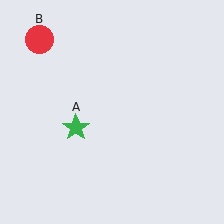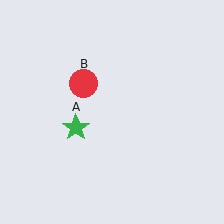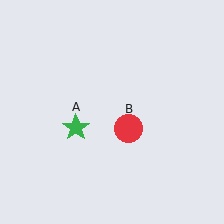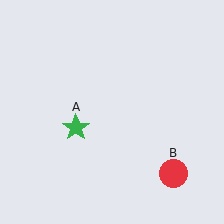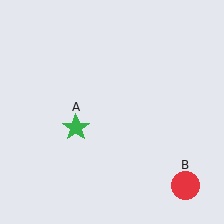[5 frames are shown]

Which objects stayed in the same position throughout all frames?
Green star (object A) remained stationary.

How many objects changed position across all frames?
1 object changed position: red circle (object B).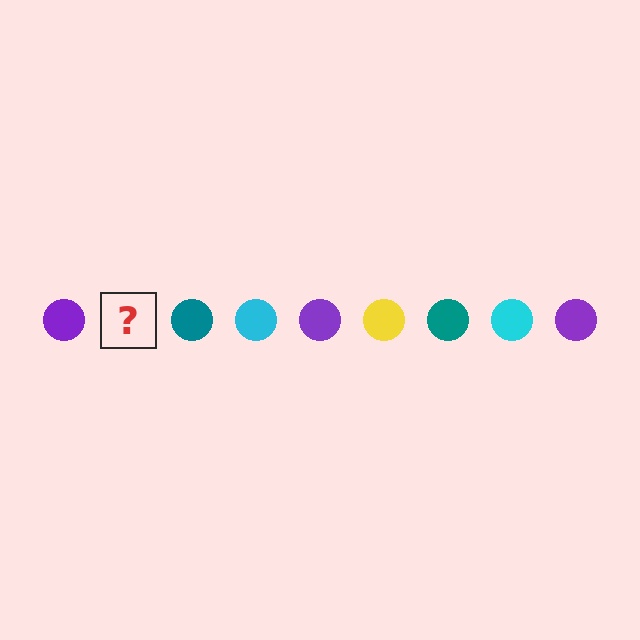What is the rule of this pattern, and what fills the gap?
The rule is that the pattern cycles through purple, yellow, teal, cyan circles. The gap should be filled with a yellow circle.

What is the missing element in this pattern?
The missing element is a yellow circle.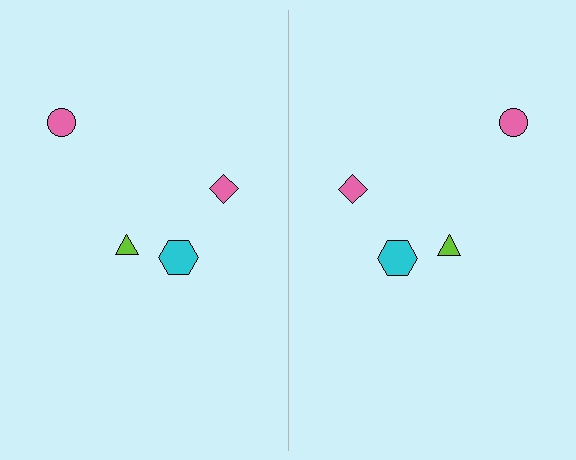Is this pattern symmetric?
Yes, this pattern has bilateral (reflection) symmetry.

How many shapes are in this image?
There are 8 shapes in this image.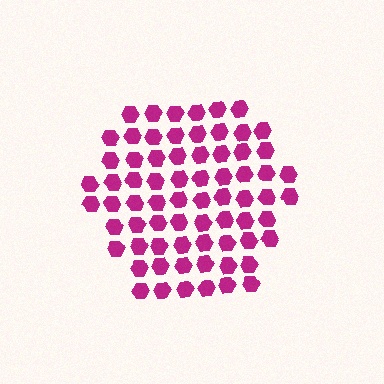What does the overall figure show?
The overall figure shows a hexagon.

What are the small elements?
The small elements are hexagons.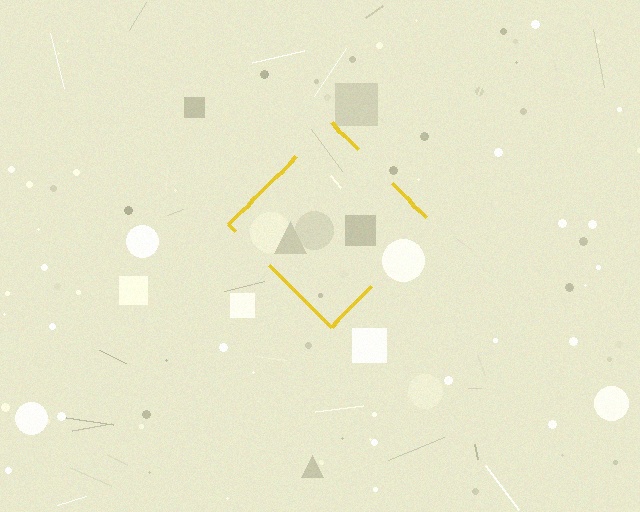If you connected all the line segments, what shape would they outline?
They would outline a diamond.